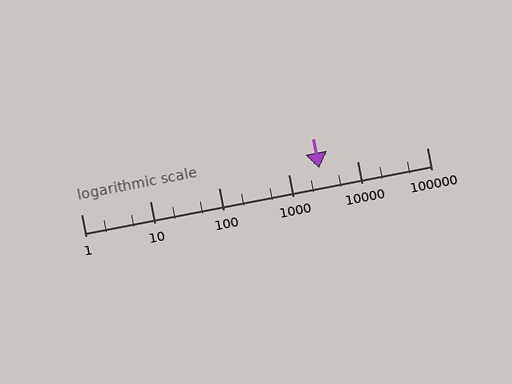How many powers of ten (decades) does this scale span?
The scale spans 5 decades, from 1 to 100000.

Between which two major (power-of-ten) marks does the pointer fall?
The pointer is between 1000 and 10000.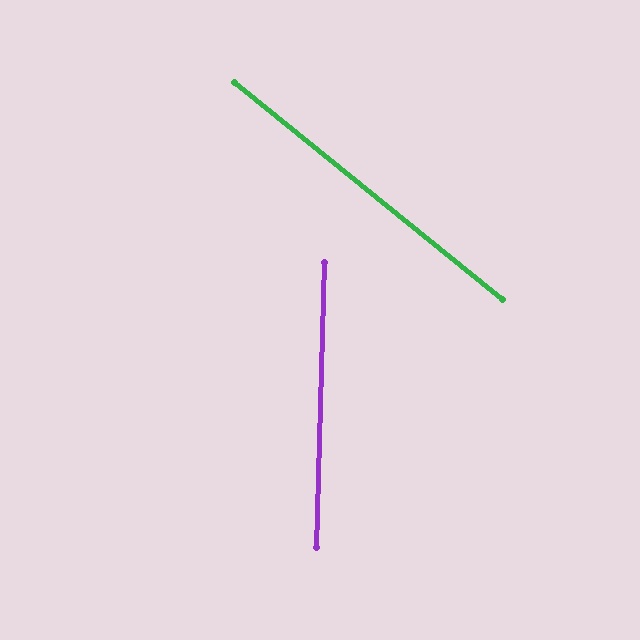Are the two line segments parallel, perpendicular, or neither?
Neither parallel nor perpendicular — they differ by about 52°.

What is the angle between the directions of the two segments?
Approximately 52 degrees.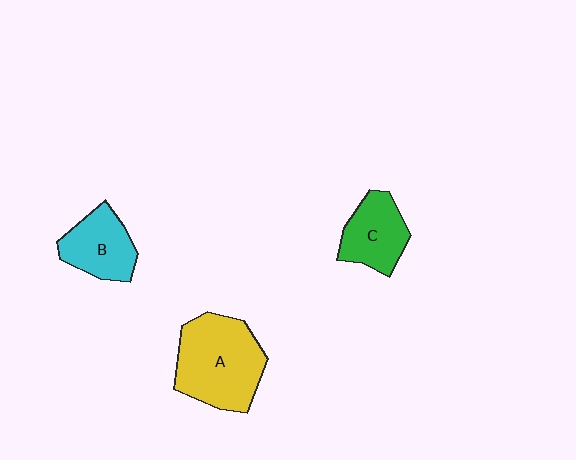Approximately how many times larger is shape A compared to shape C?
Approximately 1.7 times.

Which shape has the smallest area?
Shape C (green).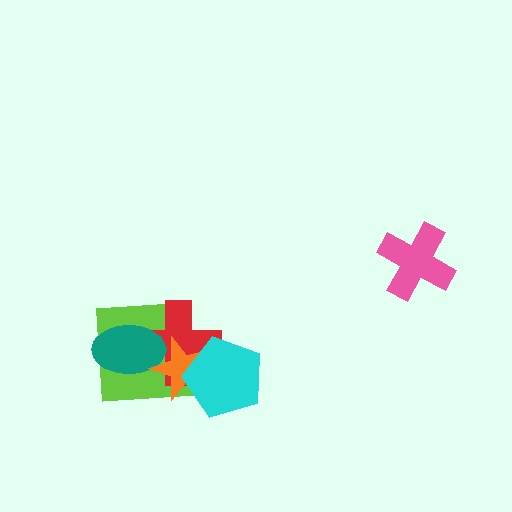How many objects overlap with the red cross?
4 objects overlap with the red cross.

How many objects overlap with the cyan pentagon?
2 objects overlap with the cyan pentagon.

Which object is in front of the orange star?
The cyan pentagon is in front of the orange star.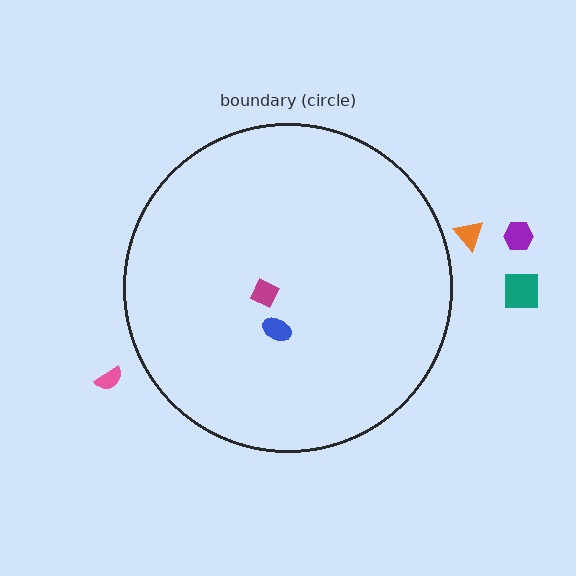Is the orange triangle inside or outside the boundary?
Outside.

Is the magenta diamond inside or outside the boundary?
Inside.